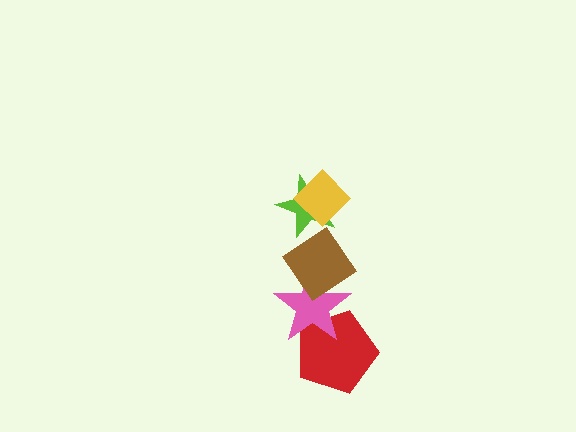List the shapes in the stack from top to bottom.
From top to bottom: the yellow diamond, the lime star, the brown diamond, the pink star, the red pentagon.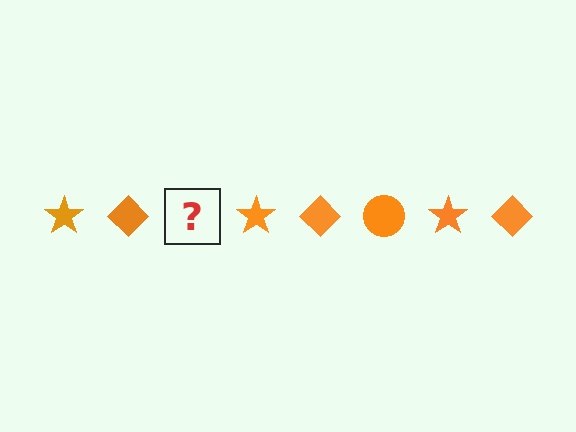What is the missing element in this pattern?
The missing element is an orange circle.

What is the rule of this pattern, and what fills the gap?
The rule is that the pattern cycles through star, diamond, circle shapes in orange. The gap should be filled with an orange circle.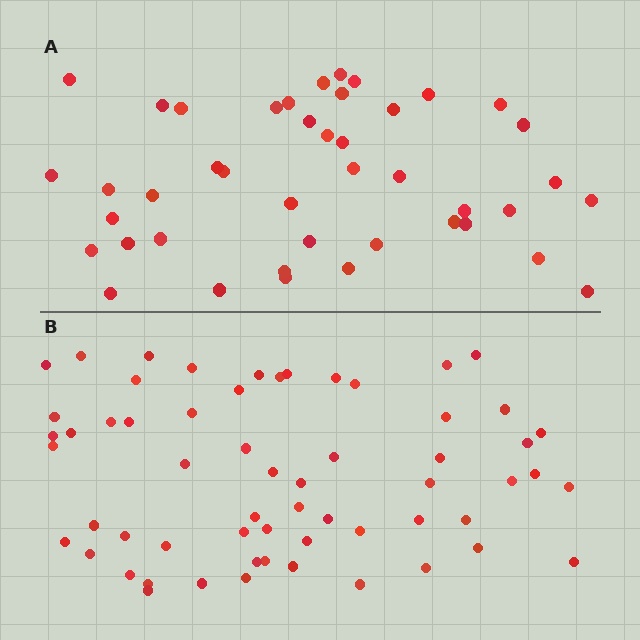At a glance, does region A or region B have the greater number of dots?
Region B (the bottom region) has more dots.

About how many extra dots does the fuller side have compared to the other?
Region B has approximately 15 more dots than region A.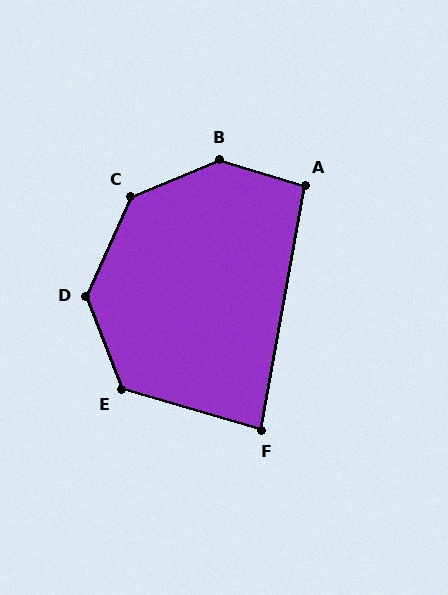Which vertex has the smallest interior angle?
F, at approximately 84 degrees.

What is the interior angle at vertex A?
Approximately 97 degrees (obtuse).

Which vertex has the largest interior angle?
B, at approximately 141 degrees.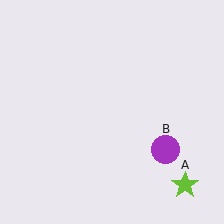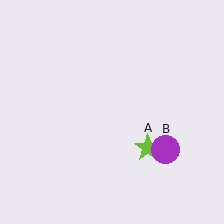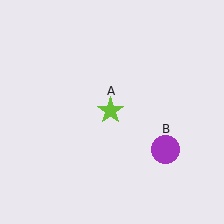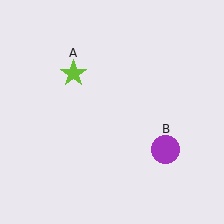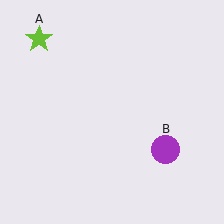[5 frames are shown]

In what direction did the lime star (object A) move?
The lime star (object A) moved up and to the left.